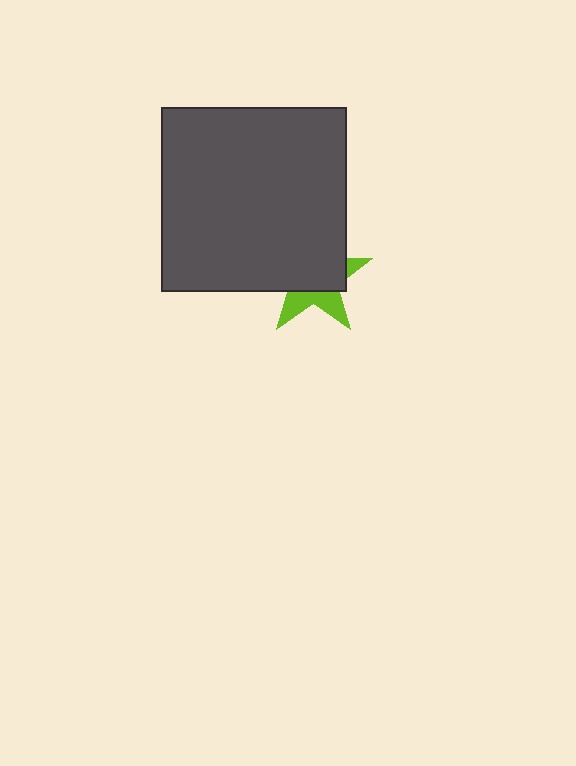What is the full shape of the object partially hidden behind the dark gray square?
The partially hidden object is a lime star.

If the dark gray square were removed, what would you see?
You would see the complete lime star.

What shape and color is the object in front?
The object in front is a dark gray square.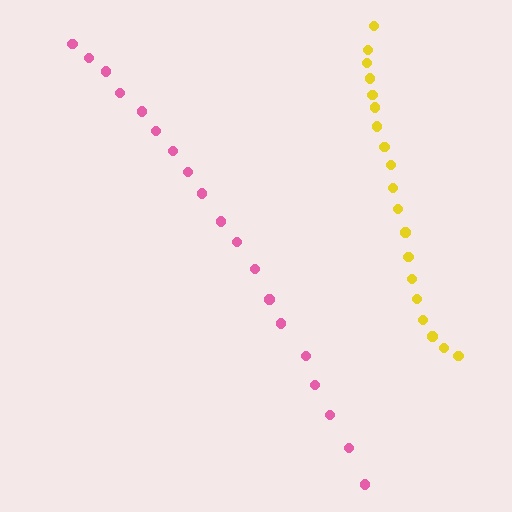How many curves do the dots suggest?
There are 2 distinct paths.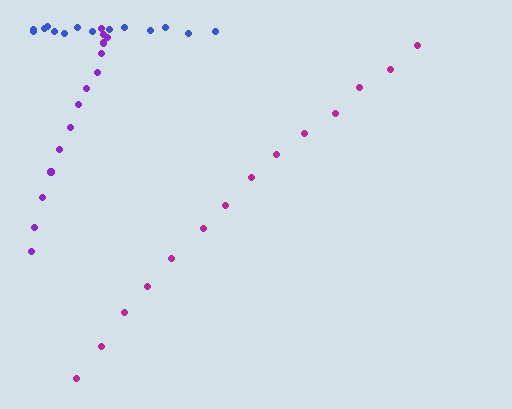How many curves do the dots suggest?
There are 3 distinct paths.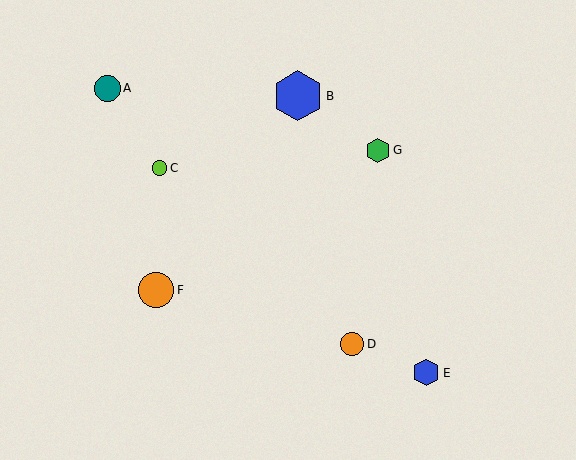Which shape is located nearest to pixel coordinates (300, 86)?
The blue hexagon (labeled B) at (298, 96) is nearest to that location.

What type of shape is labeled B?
Shape B is a blue hexagon.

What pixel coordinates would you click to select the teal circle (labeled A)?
Click at (108, 88) to select the teal circle A.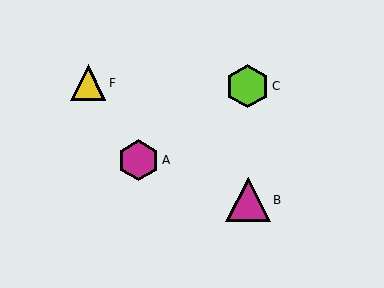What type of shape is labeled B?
Shape B is a magenta triangle.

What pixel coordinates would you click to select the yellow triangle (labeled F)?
Click at (88, 83) to select the yellow triangle F.